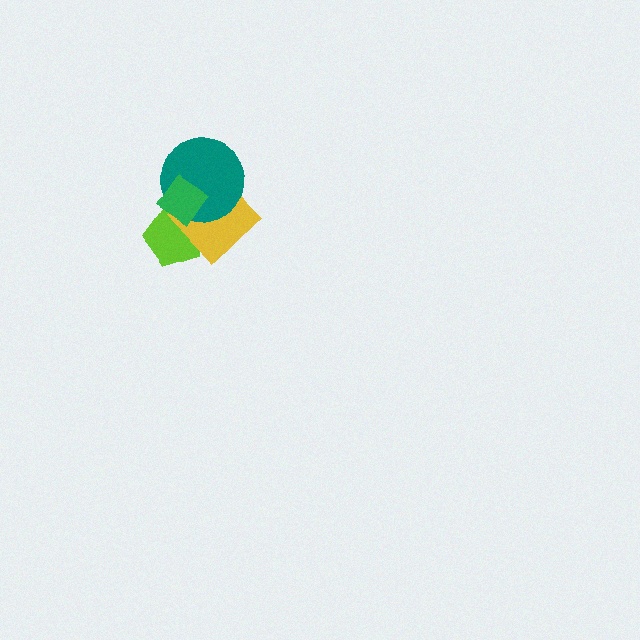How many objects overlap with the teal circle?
3 objects overlap with the teal circle.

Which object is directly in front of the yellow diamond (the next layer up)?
The teal circle is directly in front of the yellow diamond.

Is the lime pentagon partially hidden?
Yes, it is partially covered by another shape.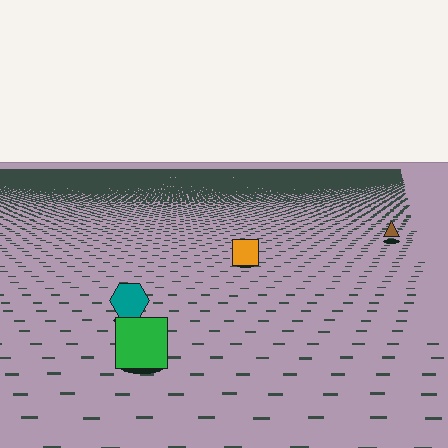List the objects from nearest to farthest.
From nearest to farthest: the green square, the teal hexagon, the orange square, the brown triangle.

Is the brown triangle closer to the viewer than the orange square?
No. The orange square is closer — you can tell from the texture gradient: the ground texture is coarser near it.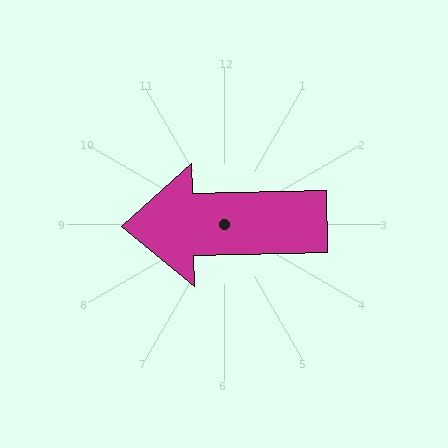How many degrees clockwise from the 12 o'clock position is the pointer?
Approximately 269 degrees.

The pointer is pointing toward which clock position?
Roughly 9 o'clock.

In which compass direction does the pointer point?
West.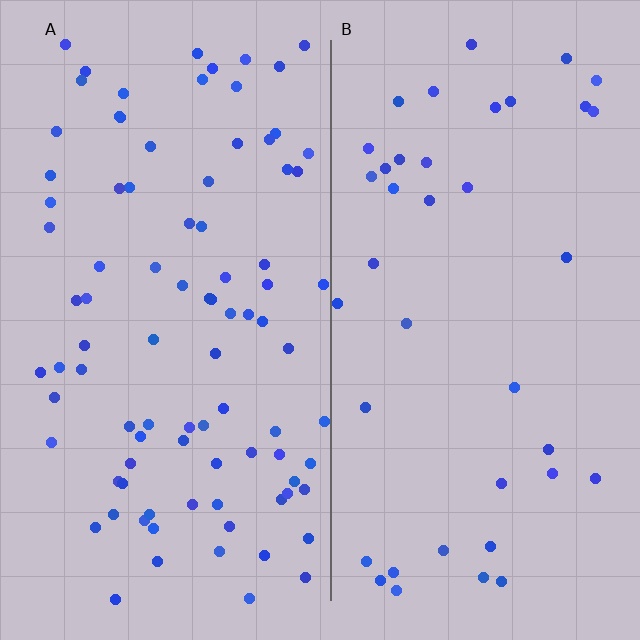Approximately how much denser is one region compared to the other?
Approximately 2.3× — region A over region B.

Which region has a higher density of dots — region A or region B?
A (the left).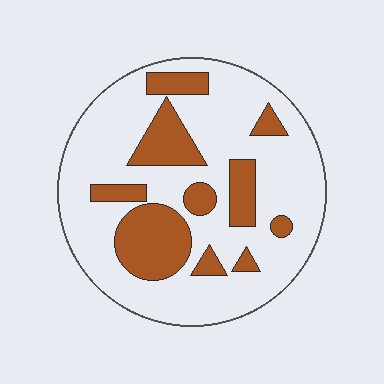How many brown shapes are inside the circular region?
10.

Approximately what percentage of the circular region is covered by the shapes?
Approximately 25%.